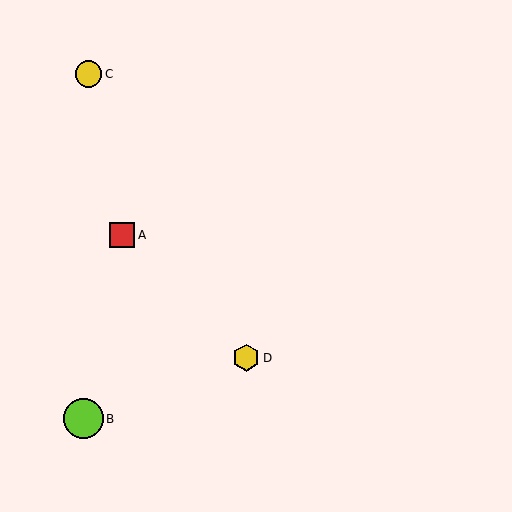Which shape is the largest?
The lime circle (labeled B) is the largest.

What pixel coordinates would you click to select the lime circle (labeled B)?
Click at (83, 419) to select the lime circle B.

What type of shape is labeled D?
Shape D is a yellow hexagon.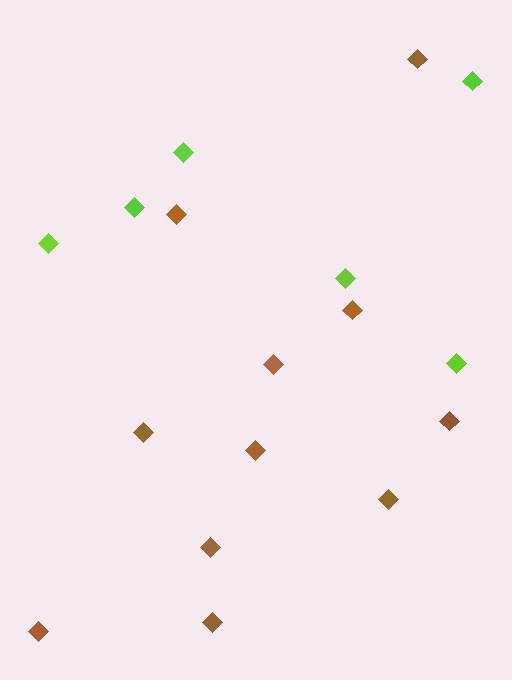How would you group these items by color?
There are 2 groups: one group of brown diamonds (11) and one group of lime diamonds (6).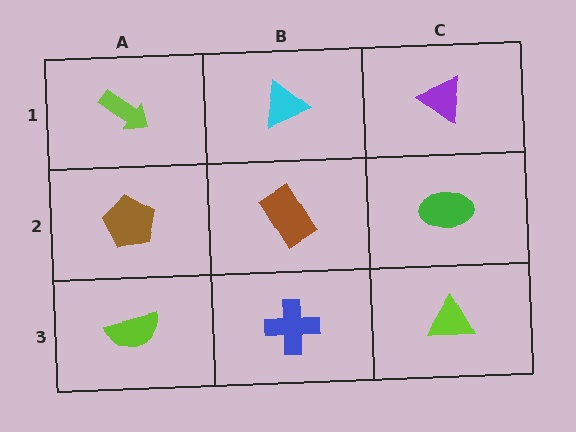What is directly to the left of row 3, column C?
A blue cross.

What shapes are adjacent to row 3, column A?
A brown pentagon (row 2, column A), a blue cross (row 3, column B).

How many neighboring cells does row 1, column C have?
2.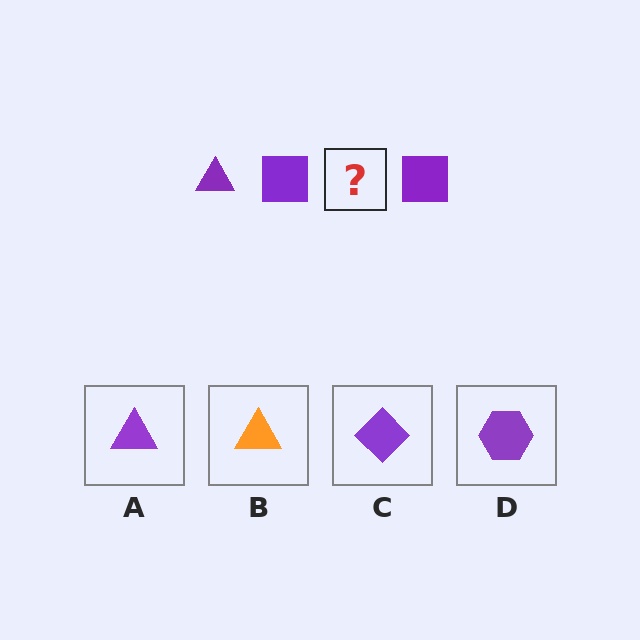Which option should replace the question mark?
Option A.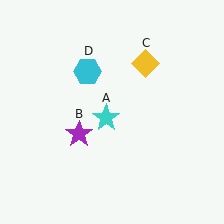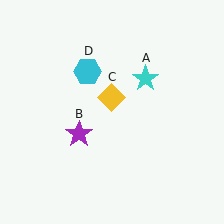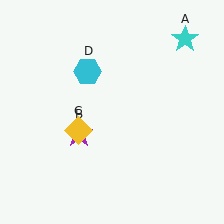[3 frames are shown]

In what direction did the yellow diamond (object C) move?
The yellow diamond (object C) moved down and to the left.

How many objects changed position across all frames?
2 objects changed position: cyan star (object A), yellow diamond (object C).